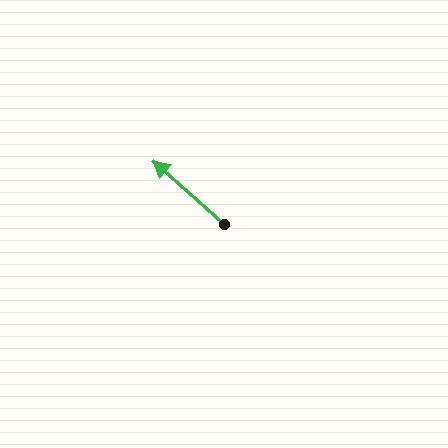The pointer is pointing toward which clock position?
Roughly 10 o'clock.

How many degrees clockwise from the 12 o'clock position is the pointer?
Approximately 312 degrees.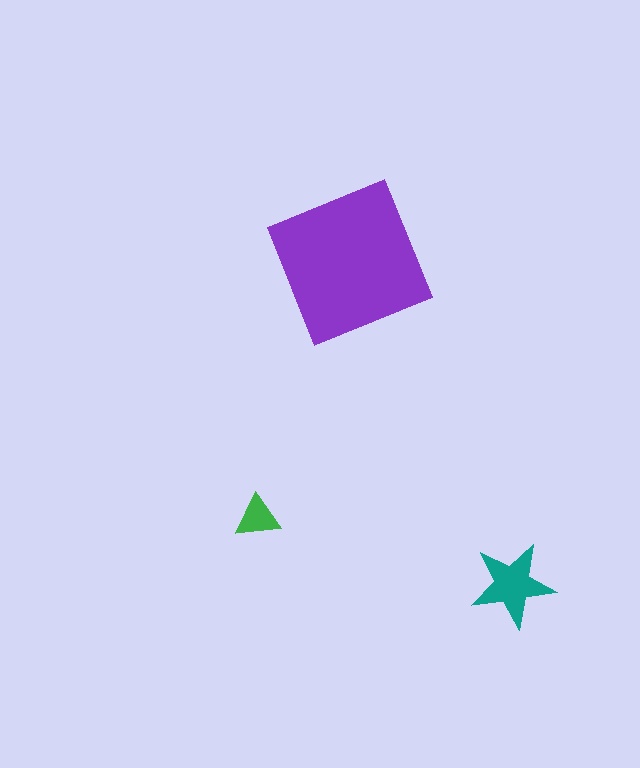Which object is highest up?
The purple square is topmost.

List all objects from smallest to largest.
The green triangle, the teal star, the purple square.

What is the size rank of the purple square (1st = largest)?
1st.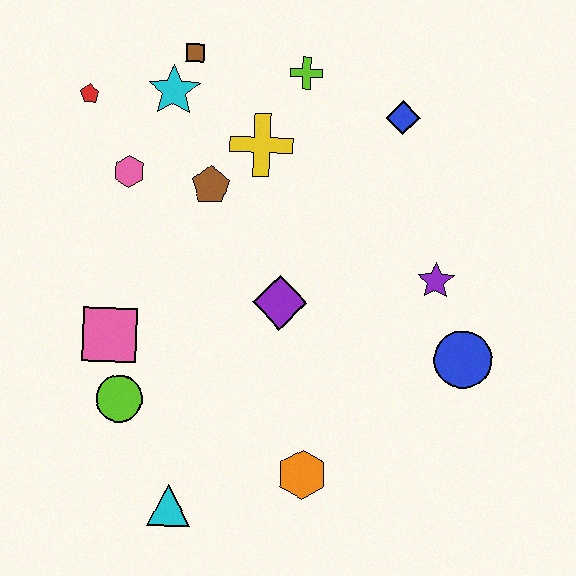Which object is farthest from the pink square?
The blue diamond is farthest from the pink square.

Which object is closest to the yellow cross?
The brown pentagon is closest to the yellow cross.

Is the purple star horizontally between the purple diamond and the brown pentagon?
No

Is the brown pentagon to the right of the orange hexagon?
No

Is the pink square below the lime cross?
Yes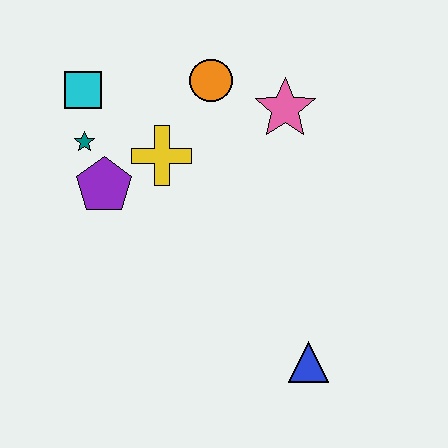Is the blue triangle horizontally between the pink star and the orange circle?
No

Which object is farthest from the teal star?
The blue triangle is farthest from the teal star.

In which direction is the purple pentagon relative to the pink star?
The purple pentagon is to the left of the pink star.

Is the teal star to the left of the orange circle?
Yes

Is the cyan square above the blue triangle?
Yes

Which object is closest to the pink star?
The orange circle is closest to the pink star.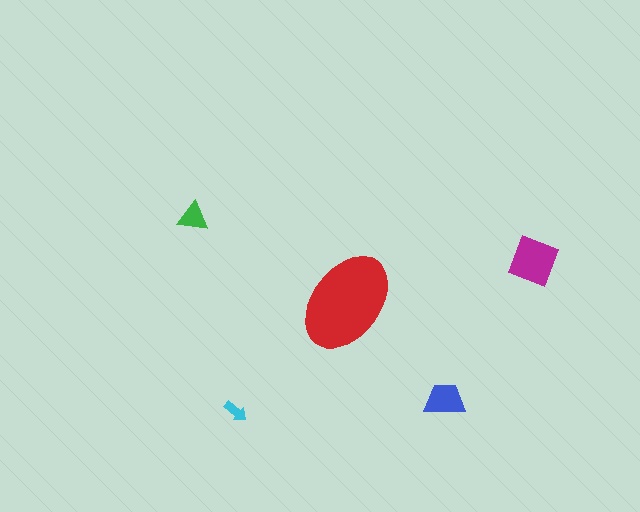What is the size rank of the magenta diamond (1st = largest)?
2nd.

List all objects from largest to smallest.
The red ellipse, the magenta diamond, the blue trapezoid, the green triangle, the cyan arrow.